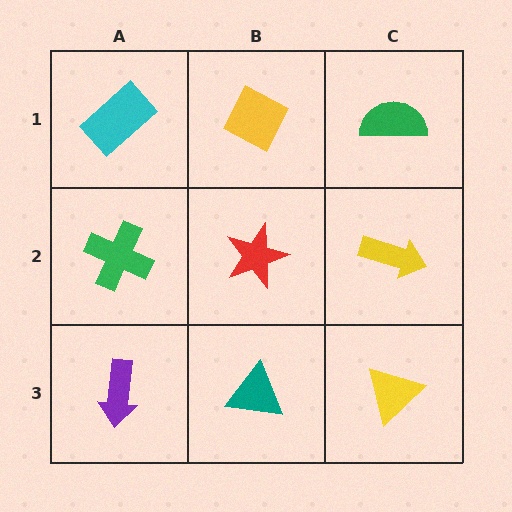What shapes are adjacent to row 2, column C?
A green semicircle (row 1, column C), a yellow triangle (row 3, column C), a red star (row 2, column B).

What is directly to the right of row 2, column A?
A red star.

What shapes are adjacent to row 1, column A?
A green cross (row 2, column A), a yellow diamond (row 1, column B).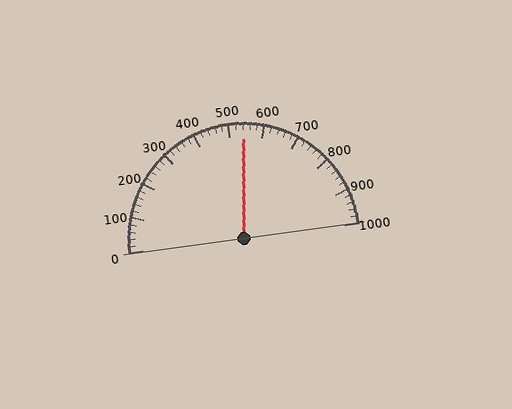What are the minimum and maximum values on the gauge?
The gauge ranges from 0 to 1000.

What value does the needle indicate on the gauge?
The needle indicates approximately 540.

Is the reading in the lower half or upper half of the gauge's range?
The reading is in the upper half of the range (0 to 1000).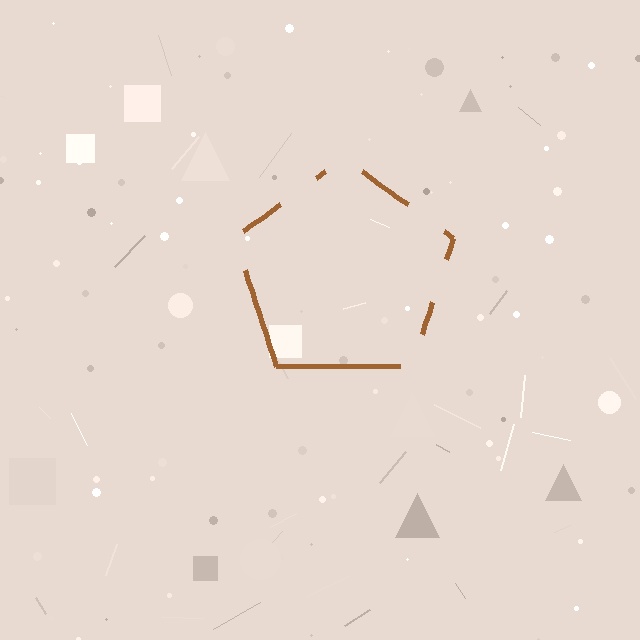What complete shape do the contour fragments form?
The contour fragments form a pentagon.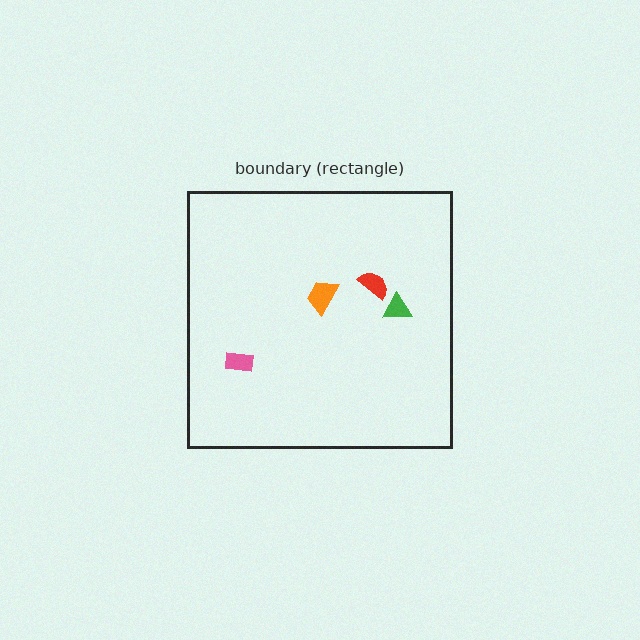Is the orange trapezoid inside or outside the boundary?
Inside.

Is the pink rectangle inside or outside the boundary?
Inside.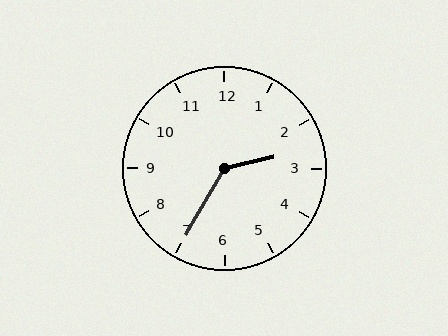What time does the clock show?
2:35.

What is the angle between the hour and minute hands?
Approximately 132 degrees.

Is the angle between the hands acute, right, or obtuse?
It is obtuse.